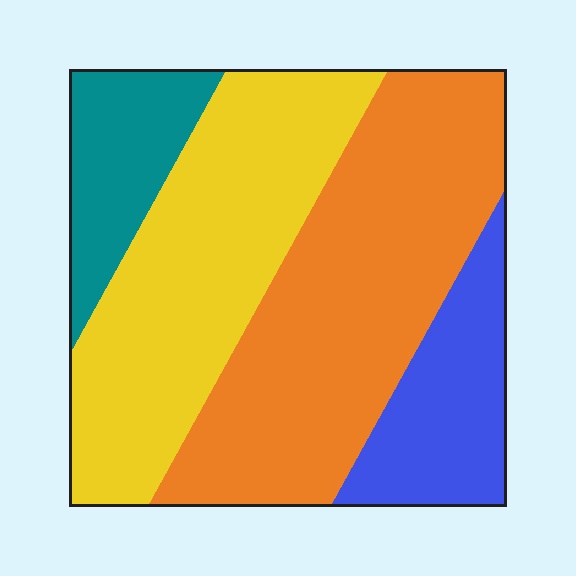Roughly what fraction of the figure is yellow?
Yellow takes up between a third and a half of the figure.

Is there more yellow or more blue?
Yellow.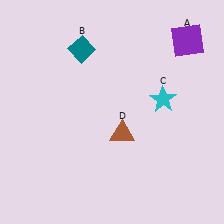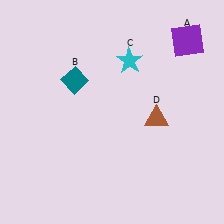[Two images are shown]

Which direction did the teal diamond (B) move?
The teal diamond (B) moved down.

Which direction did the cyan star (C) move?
The cyan star (C) moved up.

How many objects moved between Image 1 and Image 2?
3 objects moved between the two images.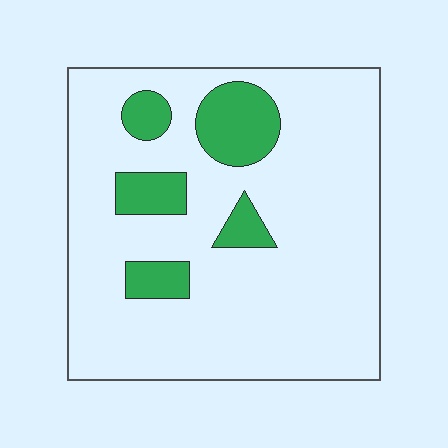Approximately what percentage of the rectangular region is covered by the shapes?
Approximately 15%.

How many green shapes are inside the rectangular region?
5.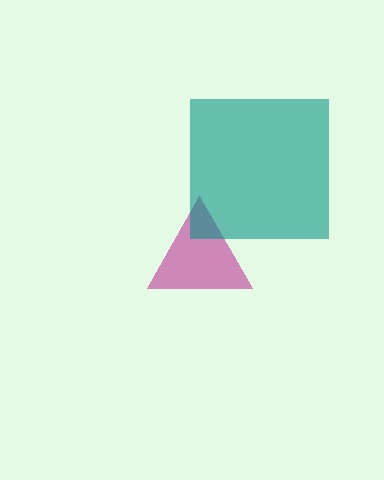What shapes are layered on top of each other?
The layered shapes are: a magenta triangle, a teal square.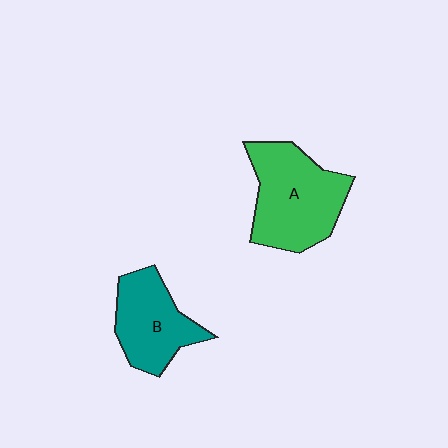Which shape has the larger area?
Shape A (green).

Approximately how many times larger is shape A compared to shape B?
Approximately 1.4 times.